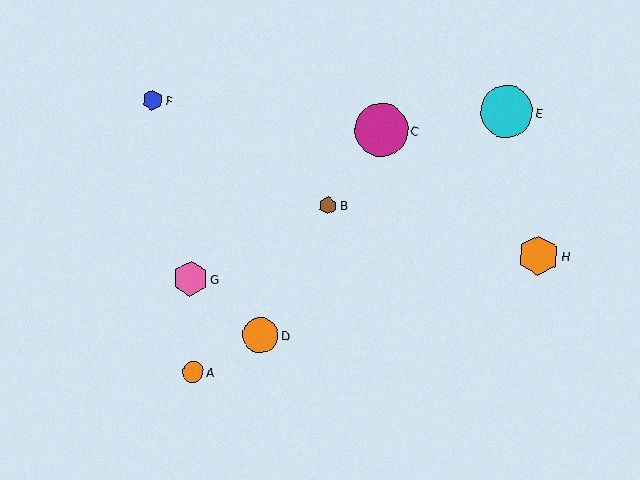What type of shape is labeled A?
Shape A is an orange circle.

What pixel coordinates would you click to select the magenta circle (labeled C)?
Click at (381, 130) to select the magenta circle C.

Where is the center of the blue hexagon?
The center of the blue hexagon is at (152, 100).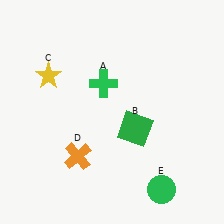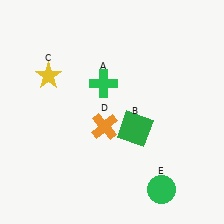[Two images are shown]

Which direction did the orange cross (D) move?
The orange cross (D) moved up.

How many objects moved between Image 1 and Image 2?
1 object moved between the two images.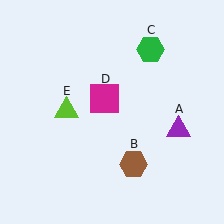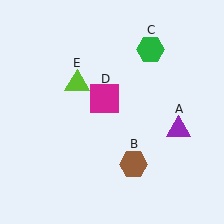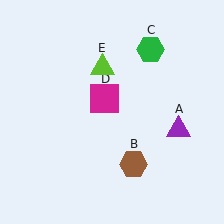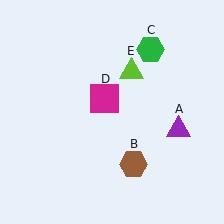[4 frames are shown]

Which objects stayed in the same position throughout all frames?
Purple triangle (object A) and brown hexagon (object B) and green hexagon (object C) and magenta square (object D) remained stationary.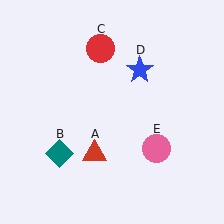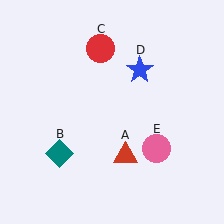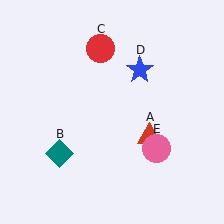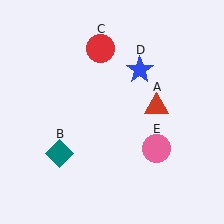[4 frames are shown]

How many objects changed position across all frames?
1 object changed position: red triangle (object A).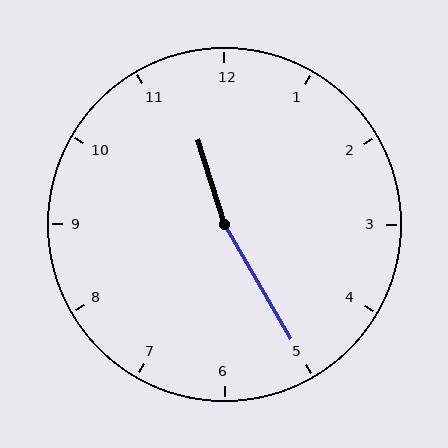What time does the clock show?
11:25.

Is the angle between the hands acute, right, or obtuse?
It is obtuse.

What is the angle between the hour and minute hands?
Approximately 168 degrees.